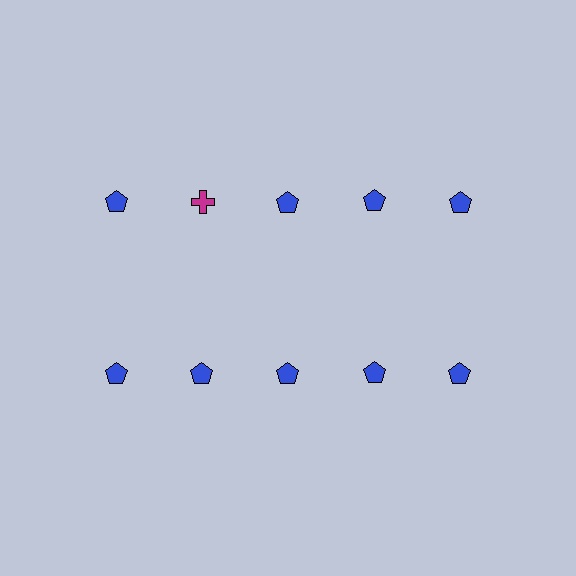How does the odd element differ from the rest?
It differs in both color (magenta instead of blue) and shape (cross instead of pentagon).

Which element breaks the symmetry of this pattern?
The magenta cross in the top row, second from left column breaks the symmetry. All other shapes are blue pentagons.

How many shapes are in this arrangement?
There are 10 shapes arranged in a grid pattern.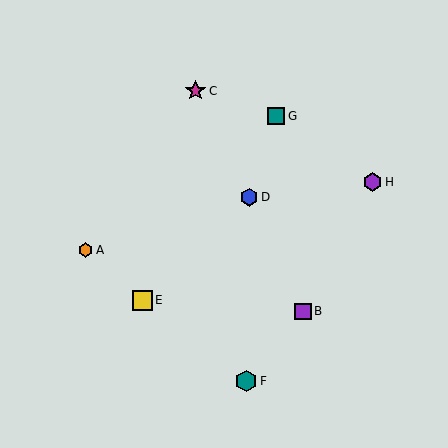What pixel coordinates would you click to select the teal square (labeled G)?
Click at (276, 116) to select the teal square G.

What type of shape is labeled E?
Shape E is a yellow square.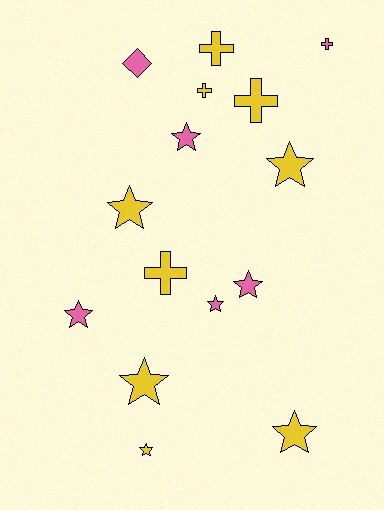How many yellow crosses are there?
There are 4 yellow crosses.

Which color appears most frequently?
Yellow, with 9 objects.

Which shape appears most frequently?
Star, with 9 objects.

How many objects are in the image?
There are 15 objects.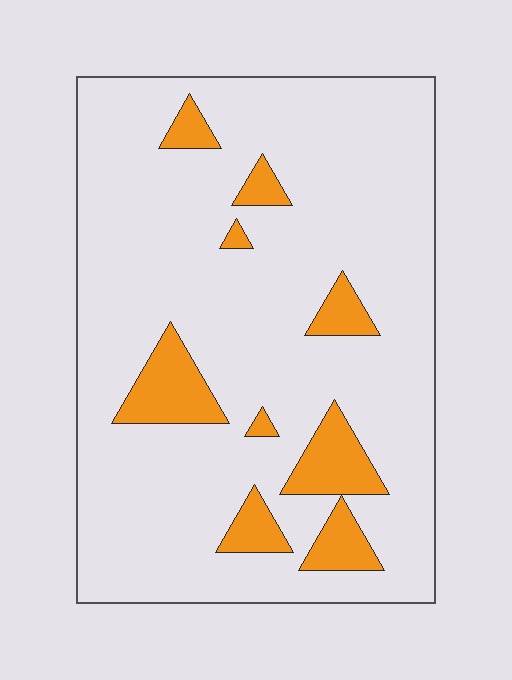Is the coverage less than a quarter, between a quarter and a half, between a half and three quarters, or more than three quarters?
Less than a quarter.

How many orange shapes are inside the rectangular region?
9.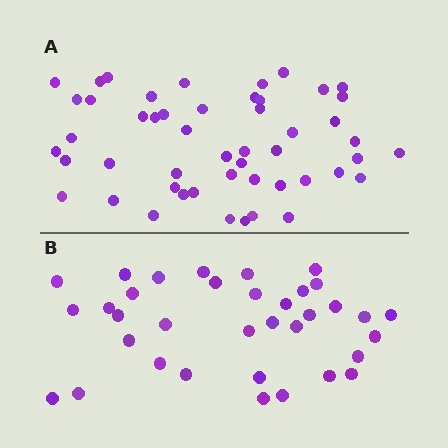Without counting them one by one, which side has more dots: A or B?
Region A (the top region) has more dots.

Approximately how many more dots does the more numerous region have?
Region A has approximately 15 more dots than region B.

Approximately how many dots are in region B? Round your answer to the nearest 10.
About 40 dots. (The exact count is 35, which rounds to 40.)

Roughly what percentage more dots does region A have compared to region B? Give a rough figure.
About 45% more.